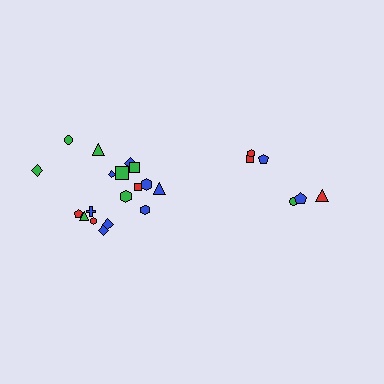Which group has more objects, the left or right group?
The left group.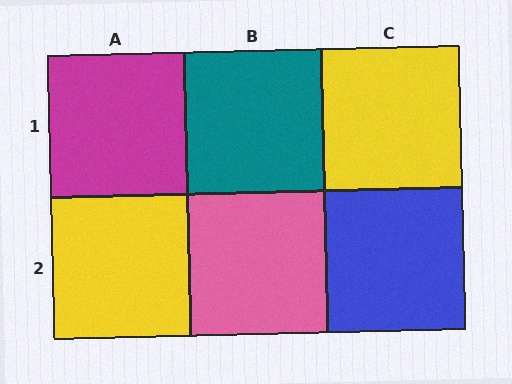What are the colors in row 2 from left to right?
Yellow, pink, blue.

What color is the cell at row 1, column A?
Magenta.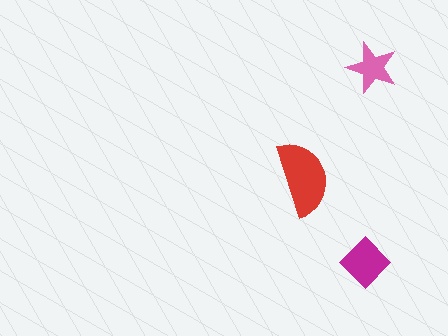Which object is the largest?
The red semicircle.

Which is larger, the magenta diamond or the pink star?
The magenta diamond.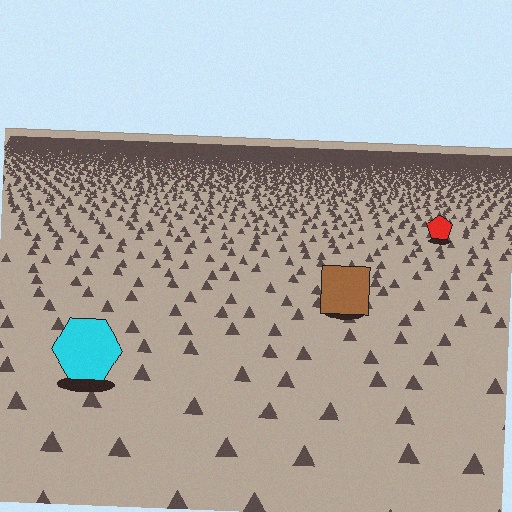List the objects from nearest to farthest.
From nearest to farthest: the cyan hexagon, the brown square, the red pentagon.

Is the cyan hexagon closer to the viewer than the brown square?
Yes. The cyan hexagon is closer — you can tell from the texture gradient: the ground texture is coarser near it.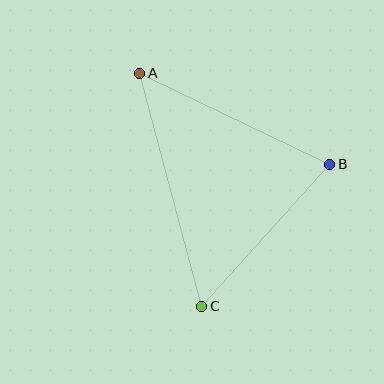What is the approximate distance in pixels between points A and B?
The distance between A and B is approximately 210 pixels.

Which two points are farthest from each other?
Points A and C are farthest from each other.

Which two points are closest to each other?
Points B and C are closest to each other.